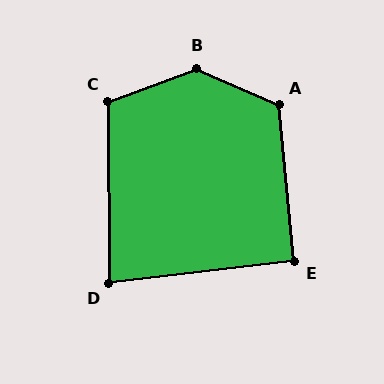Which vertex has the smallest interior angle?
D, at approximately 84 degrees.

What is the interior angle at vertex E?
Approximately 91 degrees (approximately right).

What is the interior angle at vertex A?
Approximately 119 degrees (obtuse).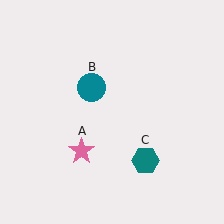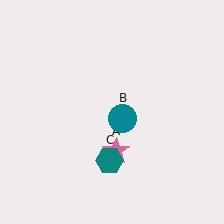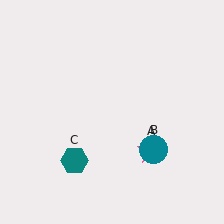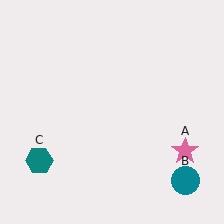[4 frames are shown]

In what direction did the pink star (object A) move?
The pink star (object A) moved right.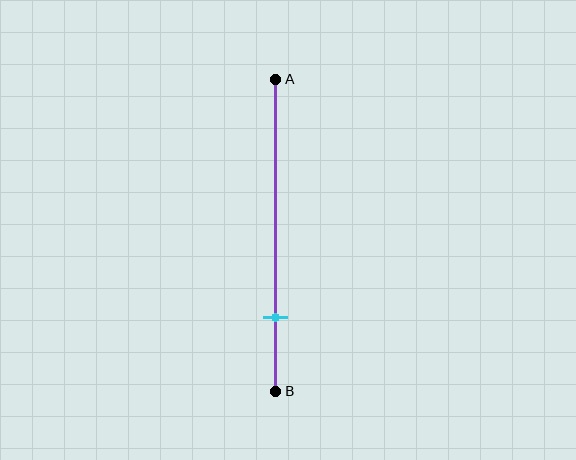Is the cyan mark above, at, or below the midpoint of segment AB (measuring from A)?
The cyan mark is below the midpoint of segment AB.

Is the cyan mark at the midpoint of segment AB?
No, the mark is at about 75% from A, not at the 50% midpoint.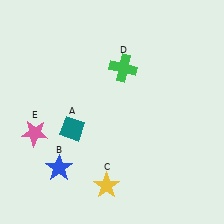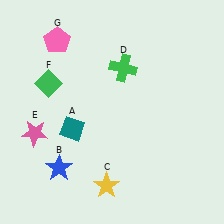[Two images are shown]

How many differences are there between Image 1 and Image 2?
There are 2 differences between the two images.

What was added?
A green diamond (F), a pink pentagon (G) were added in Image 2.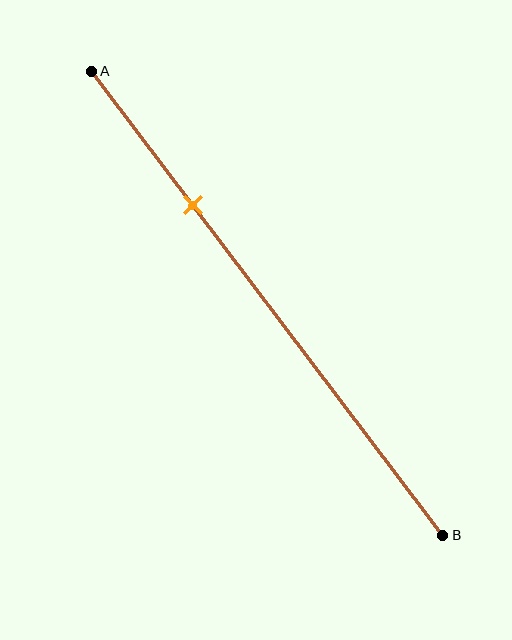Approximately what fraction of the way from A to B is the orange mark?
The orange mark is approximately 30% of the way from A to B.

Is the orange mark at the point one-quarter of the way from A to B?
No, the mark is at about 30% from A, not at the 25% one-quarter point.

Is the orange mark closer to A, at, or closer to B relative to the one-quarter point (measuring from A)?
The orange mark is closer to point B than the one-quarter point of segment AB.